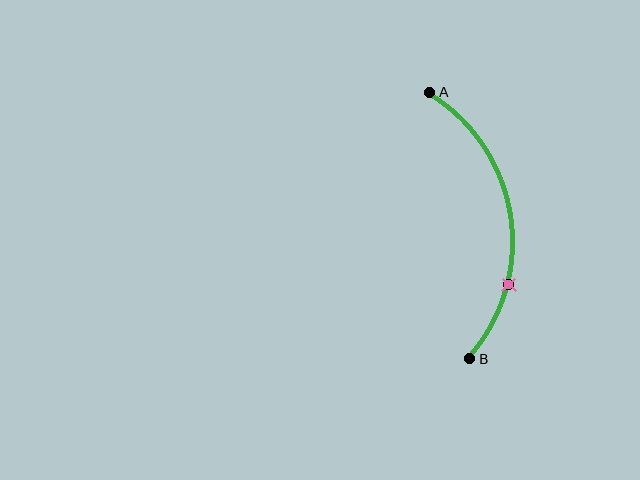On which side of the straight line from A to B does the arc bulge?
The arc bulges to the right of the straight line connecting A and B.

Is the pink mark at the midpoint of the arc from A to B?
No. The pink mark lies on the arc but is closer to endpoint B. The arc midpoint would be at the point on the curve equidistant along the arc from both A and B.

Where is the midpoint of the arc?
The arc midpoint is the point on the curve farthest from the straight line joining A and B. It sits to the right of that line.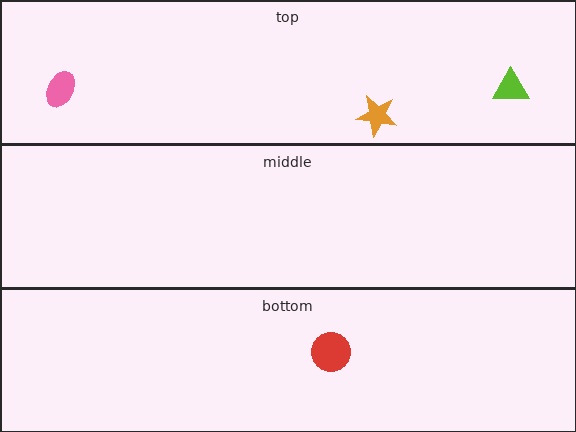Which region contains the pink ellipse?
The top region.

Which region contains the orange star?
The top region.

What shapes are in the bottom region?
The red circle.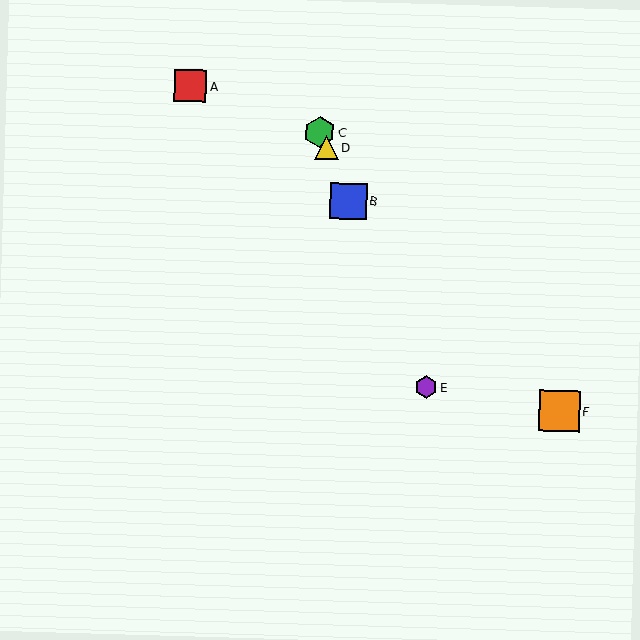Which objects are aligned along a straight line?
Objects B, C, D, E are aligned along a straight line.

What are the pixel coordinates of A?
Object A is at (190, 86).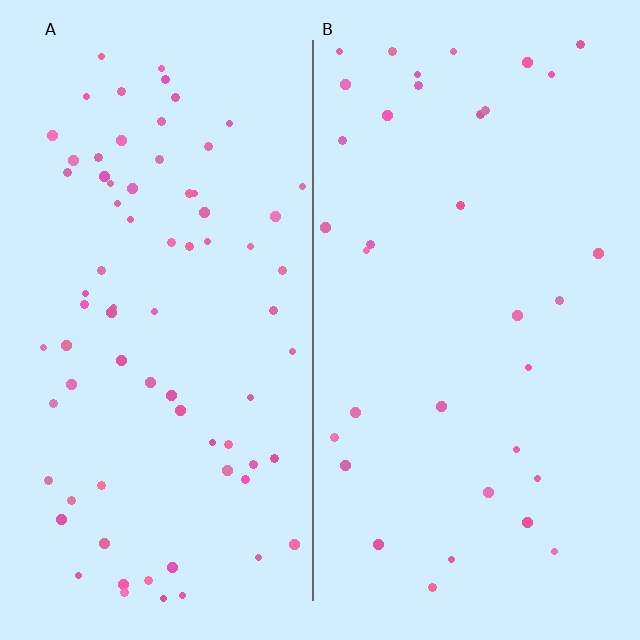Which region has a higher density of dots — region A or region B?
A (the left).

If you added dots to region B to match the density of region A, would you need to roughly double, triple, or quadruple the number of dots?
Approximately double.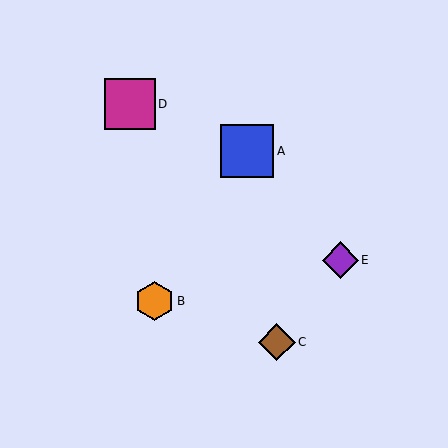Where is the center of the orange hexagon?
The center of the orange hexagon is at (154, 301).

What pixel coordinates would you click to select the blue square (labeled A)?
Click at (247, 151) to select the blue square A.